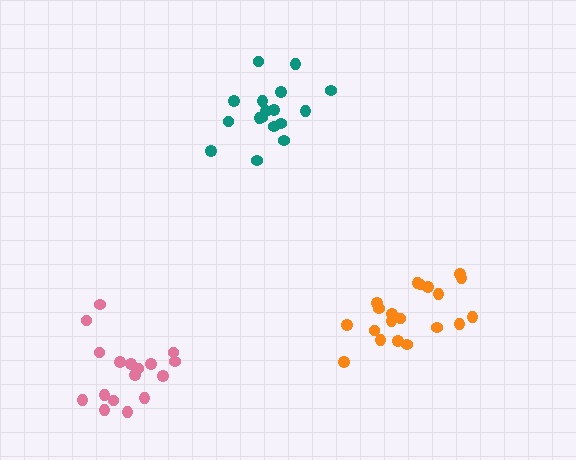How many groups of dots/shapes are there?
There are 3 groups.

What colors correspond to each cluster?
The clusters are colored: pink, teal, orange.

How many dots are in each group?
Group 1: 17 dots, Group 2: 17 dots, Group 3: 20 dots (54 total).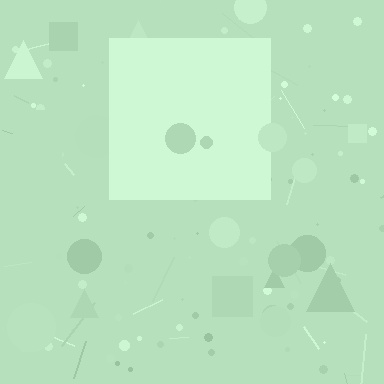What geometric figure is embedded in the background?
A square is embedded in the background.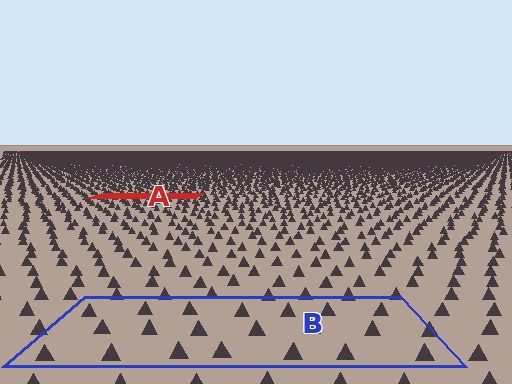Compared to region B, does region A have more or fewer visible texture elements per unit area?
Region A has more texture elements per unit area — they are packed more densely because it is farther away.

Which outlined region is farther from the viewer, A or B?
Region A is farther from the viewer — the texture elements inside it appear smaller and more densely packed.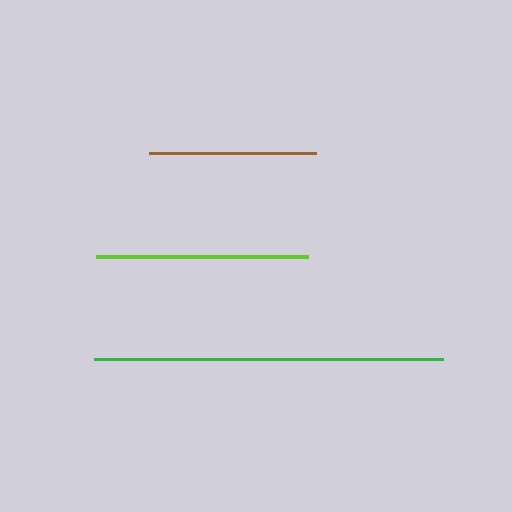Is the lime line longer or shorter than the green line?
The green line is longer than the lime line.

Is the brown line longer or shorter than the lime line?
The lime line is longer than the brown line.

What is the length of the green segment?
The green segment is approximately 349 pixels long.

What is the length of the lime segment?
The lime segment is approximately 212 pixels long.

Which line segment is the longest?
The green line is the longest at approximately 349 pixels.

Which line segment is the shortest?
The brown line is the shortest at approximately 167 pixels.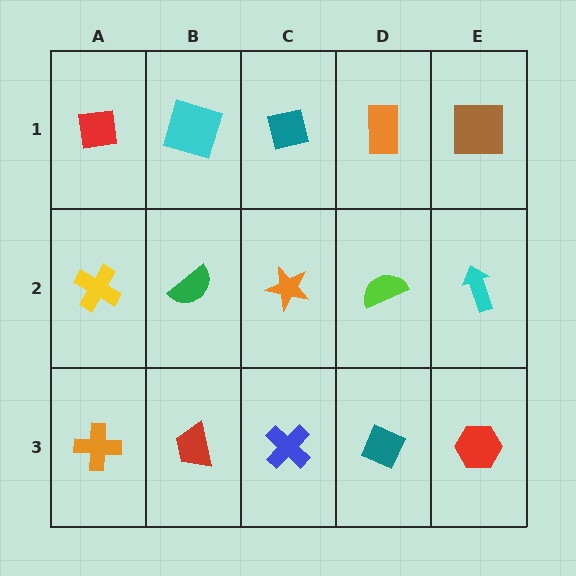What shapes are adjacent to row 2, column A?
A red square (row 1, column A), an orange cross (row 3, column A), a green semicircle (row 2, column B).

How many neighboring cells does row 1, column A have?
2.